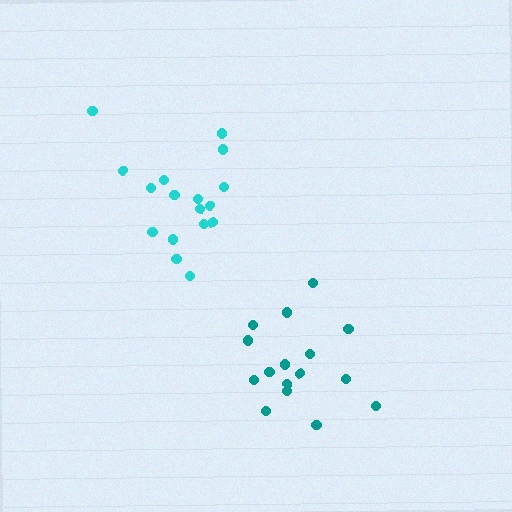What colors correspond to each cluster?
The clusters are colored: cyan, teal.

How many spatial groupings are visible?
There are 2 spatial groupings.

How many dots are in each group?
Group 1: 17 dots, Group 2: 16 dots (33 total).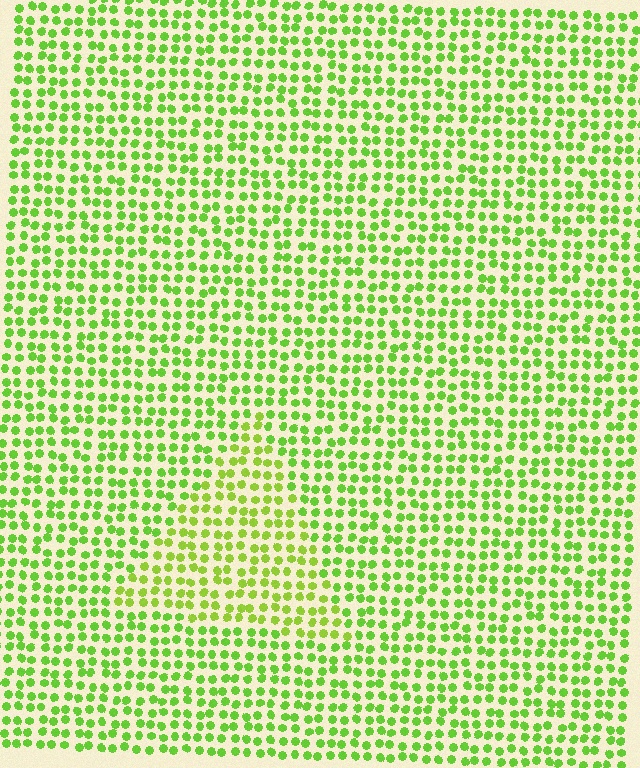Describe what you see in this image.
The image is filled with small lime elements in a uniform arrangement. A triangle-shaped region is visible where the elements are tinted to a slightly different hue, forming a subtle color boundary.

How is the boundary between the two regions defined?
The boundary is defined purely by a slight shift in hue (about 17 degrees). Spacing, size, and orientation are identical on both sides.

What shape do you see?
I see a triangle.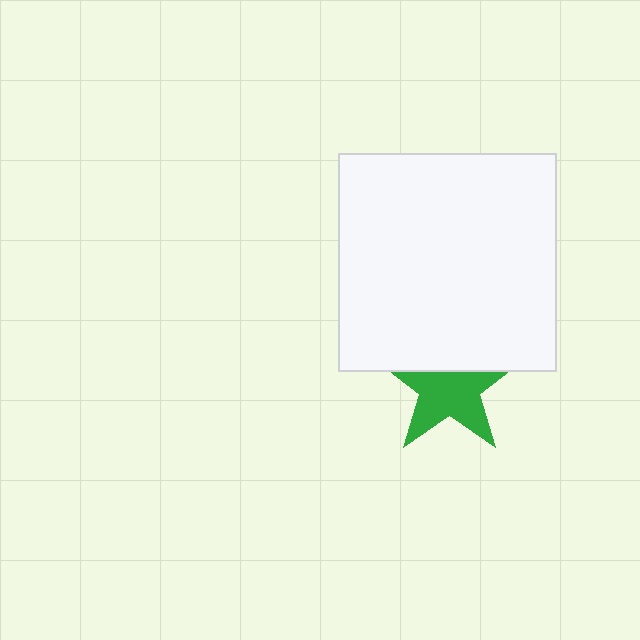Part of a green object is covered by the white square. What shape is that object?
It is a star.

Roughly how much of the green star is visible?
About half of it is visible (roughly 64%).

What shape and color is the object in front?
The object in front is a white square.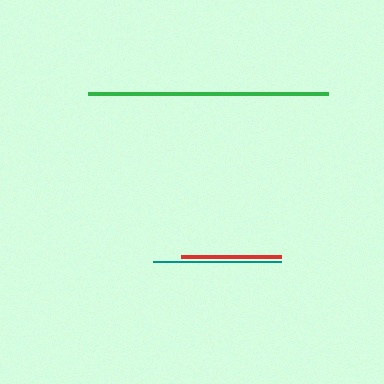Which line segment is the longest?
The green line is the longest at approximately 240 pixels.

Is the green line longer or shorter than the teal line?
The green line is longer than the teal line.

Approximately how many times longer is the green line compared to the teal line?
The green line is approximately 1.9 times the length of the teal line.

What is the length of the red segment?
The red segment is approximately 101 pixels long.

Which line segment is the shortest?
The red line is the shortest at approximately 101 pixels.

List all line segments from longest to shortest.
From longest to shortest: green, teal, red.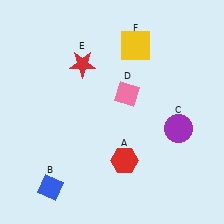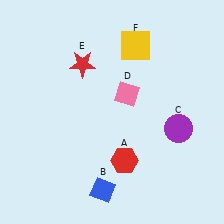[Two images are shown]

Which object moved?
The blue diamond (B) moved right.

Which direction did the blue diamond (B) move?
The blue diamond (B) moved right.